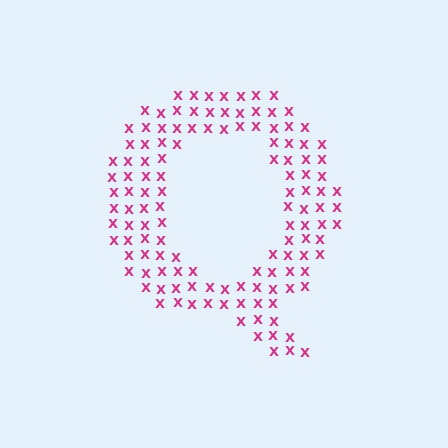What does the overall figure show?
The overall figure shows the letter Q.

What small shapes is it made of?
It is made of small letter X's.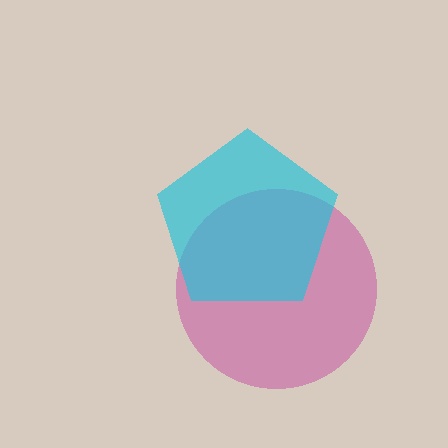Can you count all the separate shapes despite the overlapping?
Yes, there are 2 separate shapes.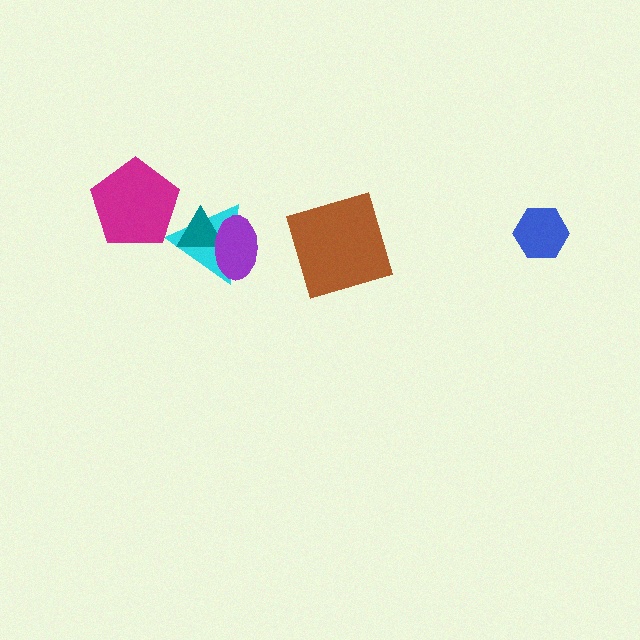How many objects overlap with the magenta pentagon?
0 objects overlap with the magenta pentagon.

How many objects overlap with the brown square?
0 objects overlap with the brown square.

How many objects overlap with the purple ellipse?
2 objects overlap with the purple ellipse.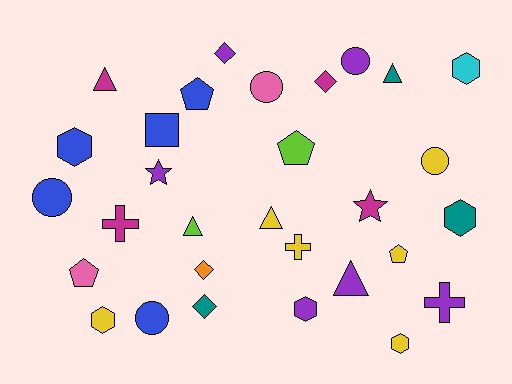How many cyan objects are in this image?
There is 1 cyan object.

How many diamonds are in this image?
There are 4 diamonds.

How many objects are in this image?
There are 30 objects.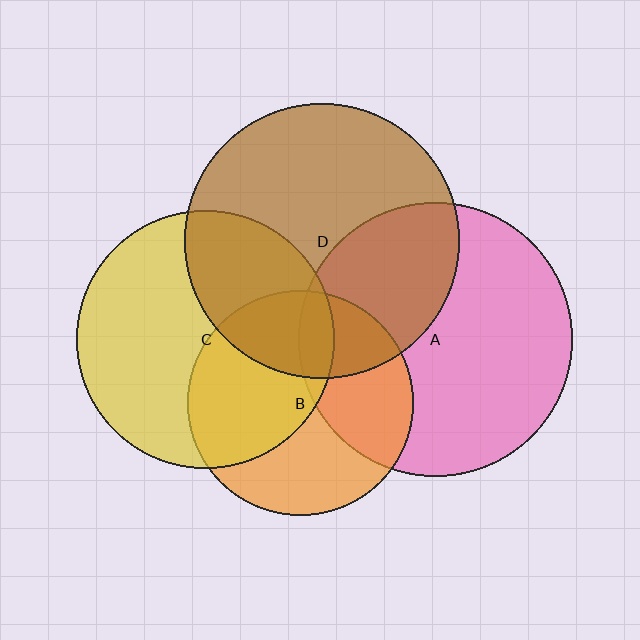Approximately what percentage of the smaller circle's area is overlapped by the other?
Approximately 50%.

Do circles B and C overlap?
Yes.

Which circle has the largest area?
Circle D (brown).